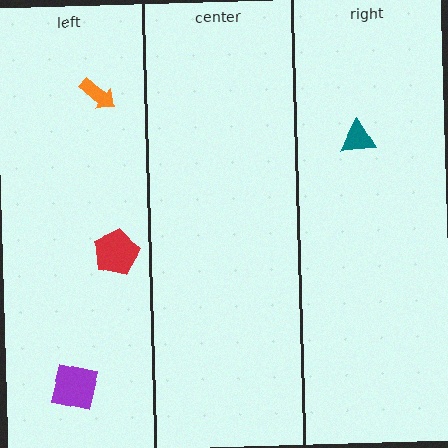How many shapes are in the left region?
3.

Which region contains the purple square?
The left region.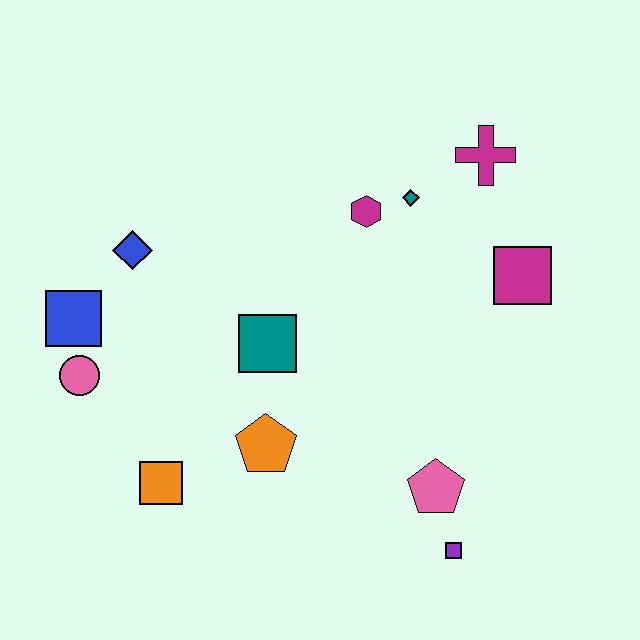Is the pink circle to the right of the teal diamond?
No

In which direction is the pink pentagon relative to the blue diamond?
The pink pentagon is to the right of the blue diamond.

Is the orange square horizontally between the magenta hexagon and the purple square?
No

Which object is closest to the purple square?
The pink pentagon is closest to the purple square.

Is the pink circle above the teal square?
No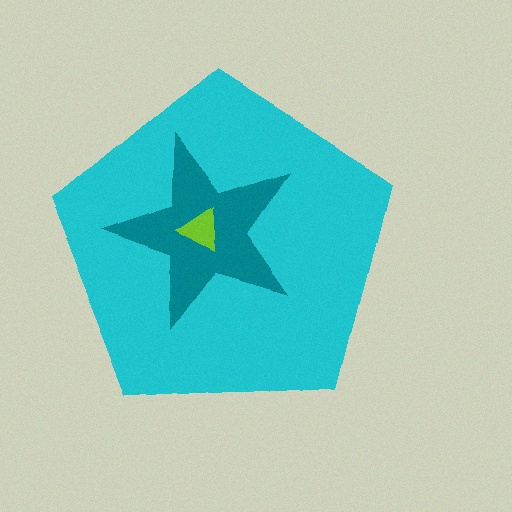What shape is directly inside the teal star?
The lime triangle.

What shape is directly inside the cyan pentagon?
The teal star.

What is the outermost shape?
The cyan pentagon.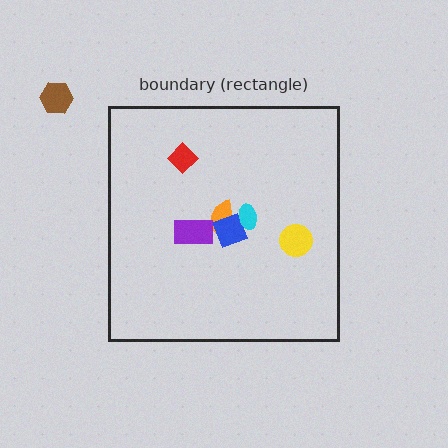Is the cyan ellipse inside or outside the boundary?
Inside.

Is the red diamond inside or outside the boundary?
Inside.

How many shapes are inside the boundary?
6 inside, 1 outside.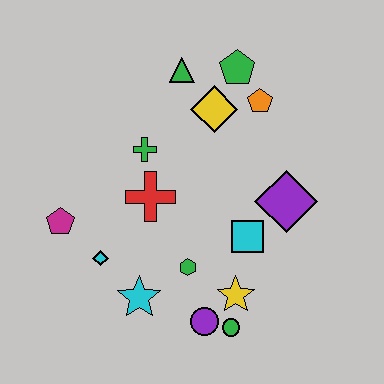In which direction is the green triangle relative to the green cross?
The green triangle is above the green cross.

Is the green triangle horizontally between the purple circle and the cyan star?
Yes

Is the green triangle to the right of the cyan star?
Yes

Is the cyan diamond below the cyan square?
Yes